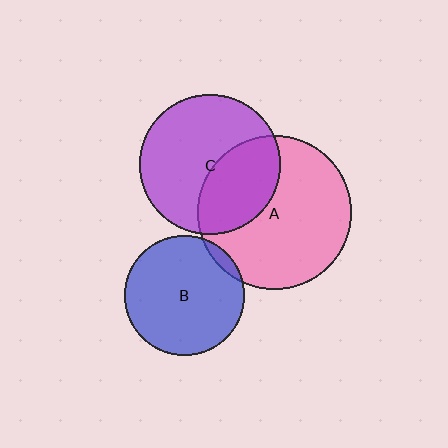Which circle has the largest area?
Circle A (pink).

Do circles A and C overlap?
Yes.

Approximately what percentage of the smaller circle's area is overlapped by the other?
Approximately 35%.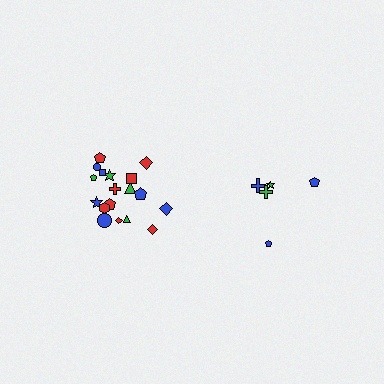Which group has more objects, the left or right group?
The left group.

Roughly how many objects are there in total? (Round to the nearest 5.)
Roughly 25 objects in total.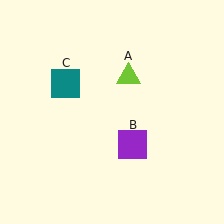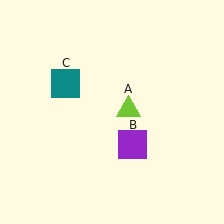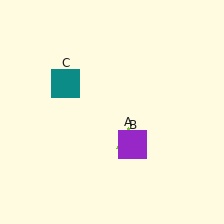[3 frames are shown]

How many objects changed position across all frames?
1 object changed position: lime triangle (object A).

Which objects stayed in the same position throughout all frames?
Purple square (object B) and teal square (object C) remained stationary.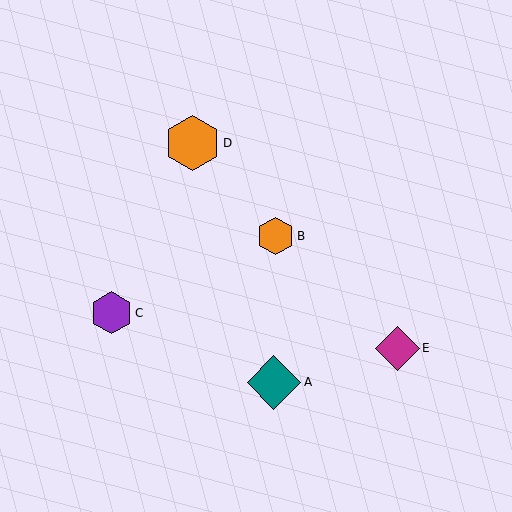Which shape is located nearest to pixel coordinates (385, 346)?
The magenta diamond (labeled E) at (397, 348) is nearest to that location.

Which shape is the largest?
The orange hexagon (labeled D) is the largest.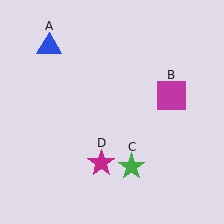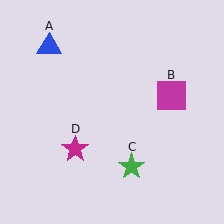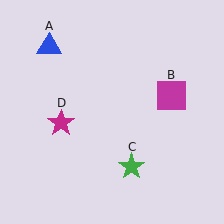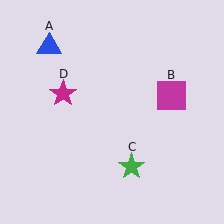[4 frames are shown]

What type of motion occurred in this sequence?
The magenta star (object D) rotated clockwise around the center of the scene.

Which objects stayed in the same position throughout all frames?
Blue triangle (object A) and magenta square (object B) and green star (object C) remained stationary.